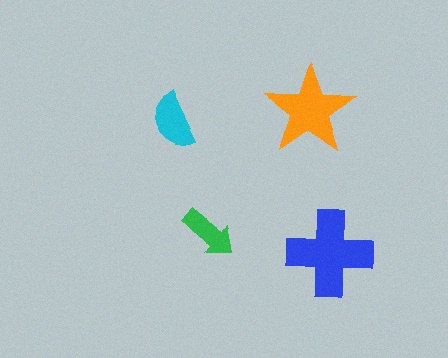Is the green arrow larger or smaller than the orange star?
Smaller.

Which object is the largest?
The blue cross.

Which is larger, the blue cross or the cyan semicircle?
The blue cross.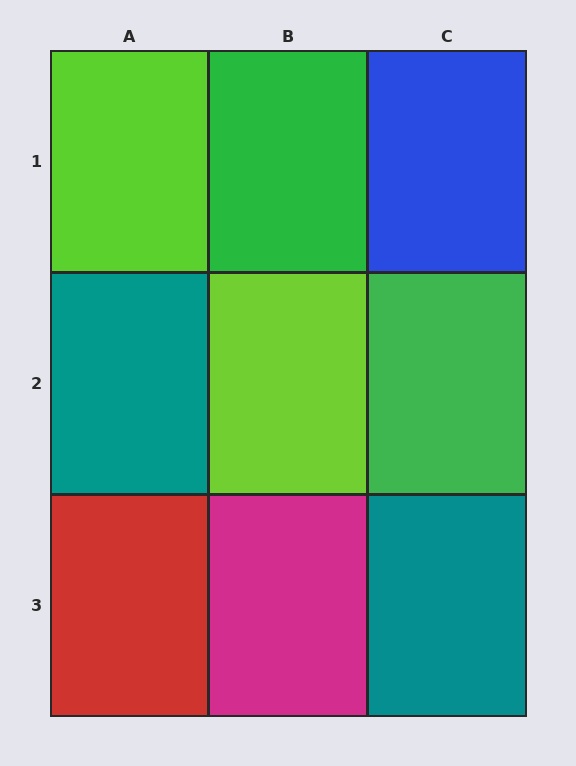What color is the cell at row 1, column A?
Lime.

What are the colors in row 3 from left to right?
Red, magenta, teal.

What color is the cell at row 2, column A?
Teal.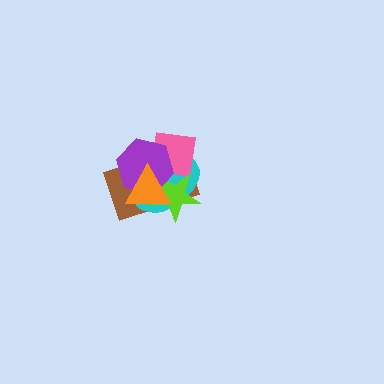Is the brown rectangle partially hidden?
Yes, it is partially covered by another shape.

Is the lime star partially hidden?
Yes, it is partially covered by another shape.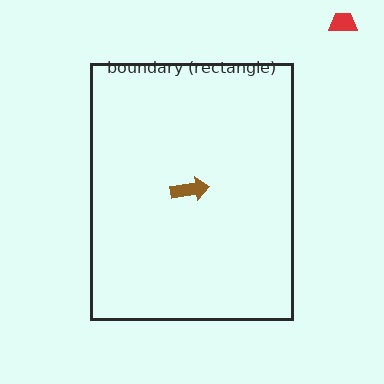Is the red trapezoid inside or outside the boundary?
Outside.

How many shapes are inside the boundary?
1 inside, 1 outside.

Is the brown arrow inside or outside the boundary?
Inside.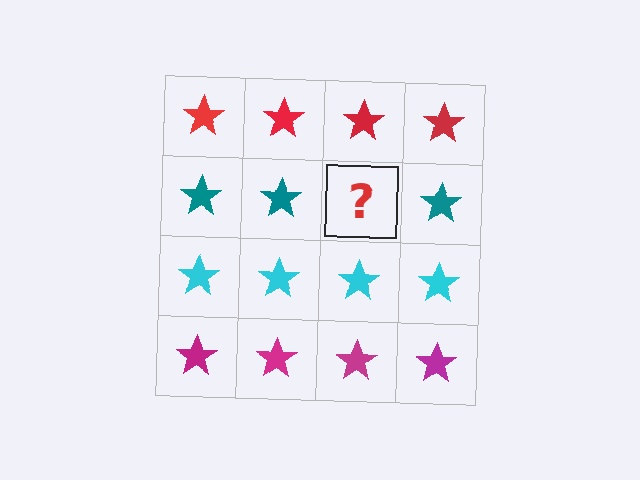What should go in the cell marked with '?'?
The missing cell should contain a teal star.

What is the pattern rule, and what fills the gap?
The rule is that each row has a consistent color. The gap should be filled with a teal star.